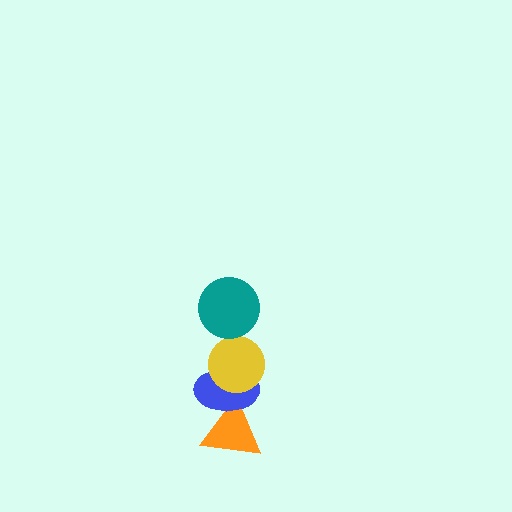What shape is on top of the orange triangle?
The blue ellipse is on top of the orange triangle.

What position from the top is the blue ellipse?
The blue ellipse is 3rd from the top.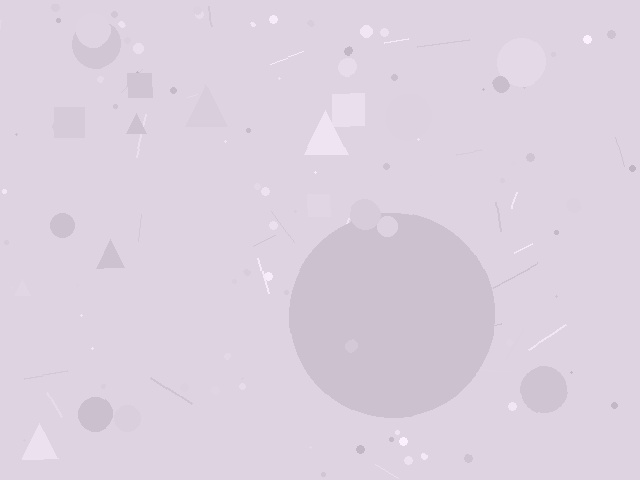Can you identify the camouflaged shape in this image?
The camouflaged shape is a circle.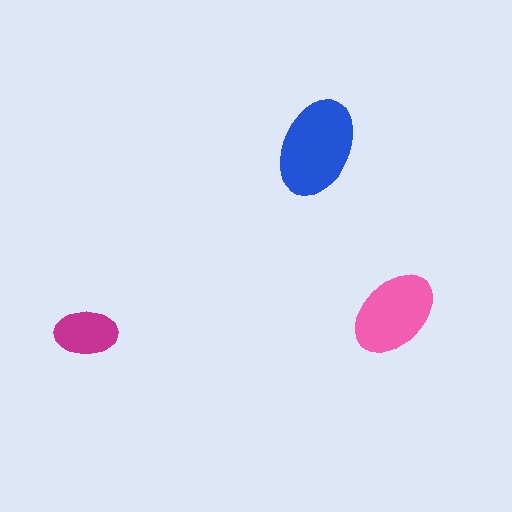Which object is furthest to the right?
The pink ellipse is rightmost.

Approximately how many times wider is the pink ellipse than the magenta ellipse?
About 1.5 times wider.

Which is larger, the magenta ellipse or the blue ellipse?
The blue one.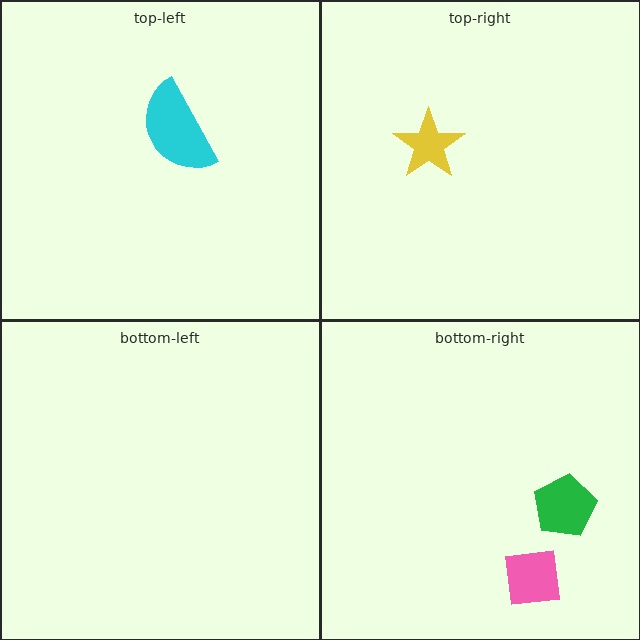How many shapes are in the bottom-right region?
2.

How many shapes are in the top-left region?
1.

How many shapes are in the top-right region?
1.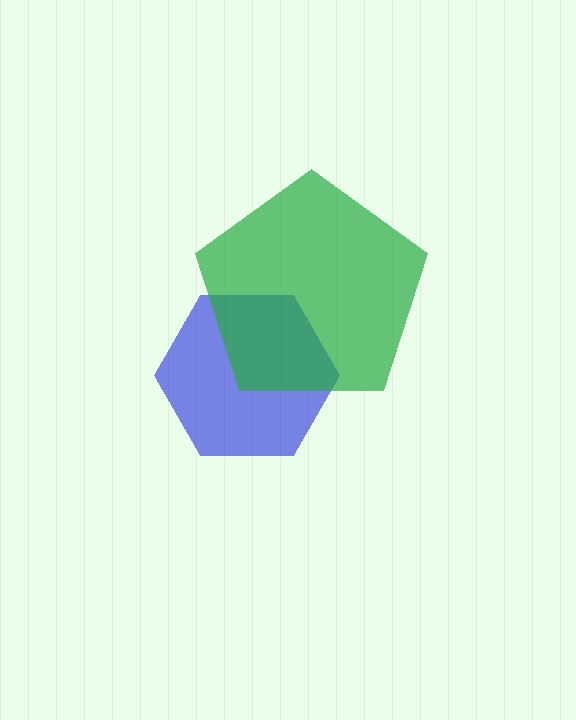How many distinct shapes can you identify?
There are 2 distinct shapes: a blue hexagon, a green pentagon.